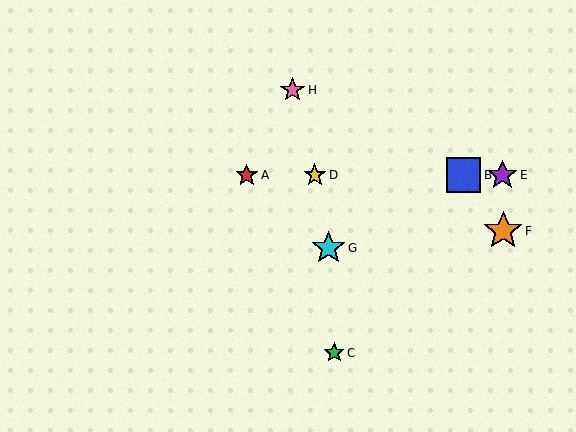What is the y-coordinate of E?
Object E is at y≈175.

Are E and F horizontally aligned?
No, E is at y≈175 and F is at y≈231.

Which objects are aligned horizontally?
Objects A, B, D, E are aligned horizontally.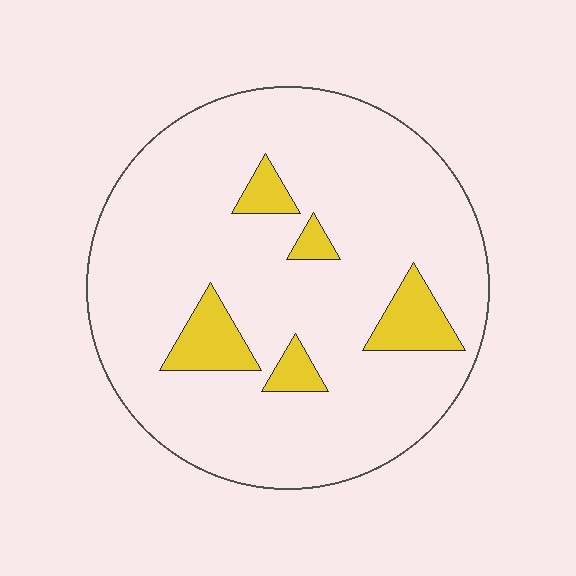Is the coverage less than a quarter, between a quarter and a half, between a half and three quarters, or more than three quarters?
Less than a quarter.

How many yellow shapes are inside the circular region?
5.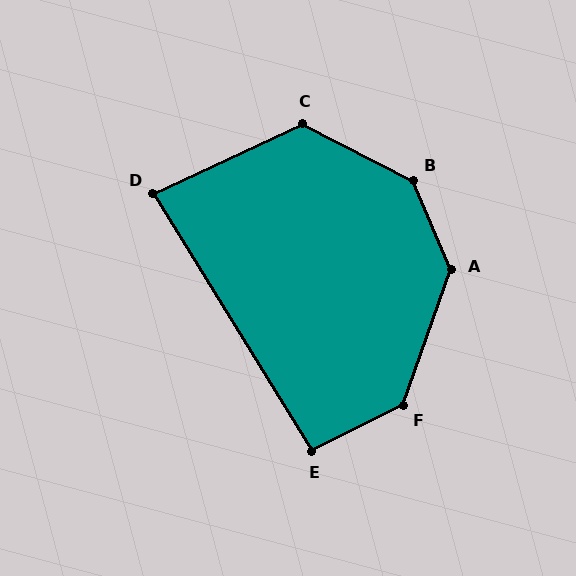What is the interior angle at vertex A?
Approximately 137 degrees (obtuse).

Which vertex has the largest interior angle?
B, at approximately 141 degrees.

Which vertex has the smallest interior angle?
D, at approximately 83 degrees.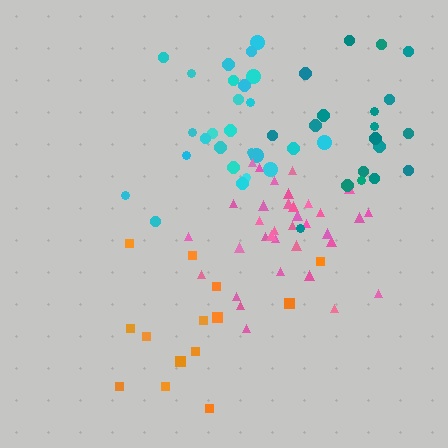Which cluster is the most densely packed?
Pink.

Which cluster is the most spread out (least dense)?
Orange.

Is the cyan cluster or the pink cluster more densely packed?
Pink.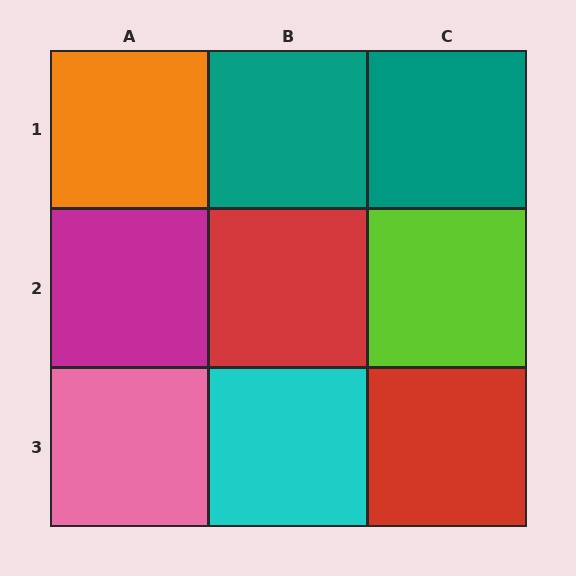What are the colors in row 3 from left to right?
Pink, cyan, red.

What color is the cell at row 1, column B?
Teal.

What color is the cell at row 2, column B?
Red.